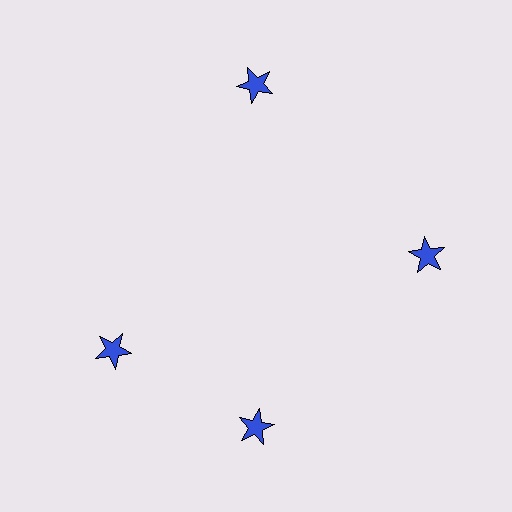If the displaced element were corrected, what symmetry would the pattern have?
It would have 4-fold rotational symmetry — the pattern would map onto itself every 90 degrees.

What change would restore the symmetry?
The symmetry would be restored by rotating it back into even spacing with its neighbors so that all 4 stars sit at equal angles and equal distance from the center.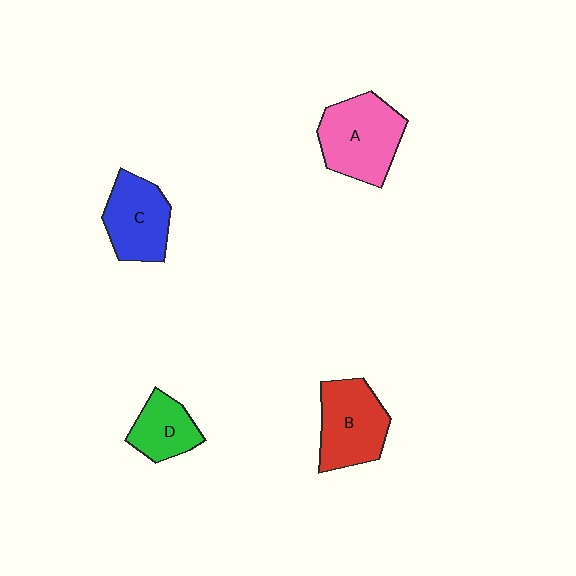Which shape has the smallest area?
Shape D (green).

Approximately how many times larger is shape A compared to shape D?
Approximately 1.7 times.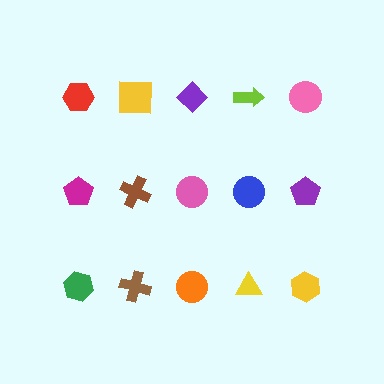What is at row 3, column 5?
A yellow hexagon.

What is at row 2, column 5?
A purple pentagon.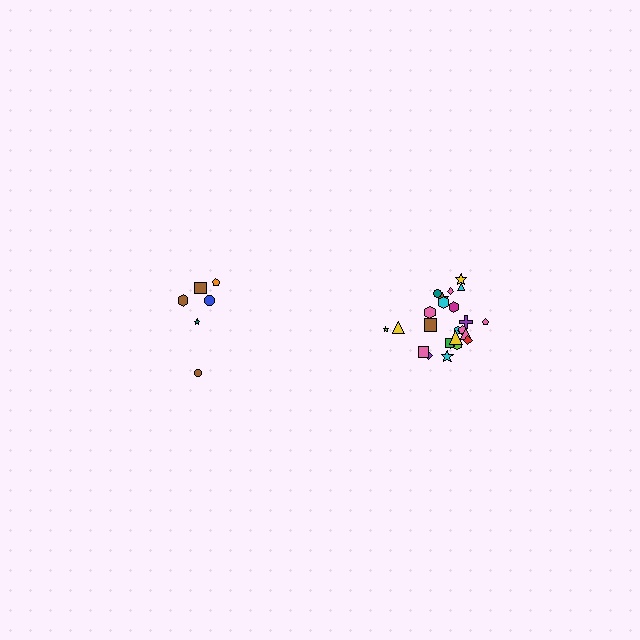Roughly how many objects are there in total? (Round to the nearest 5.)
Roughly 30 objects in total.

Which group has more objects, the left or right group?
The right group.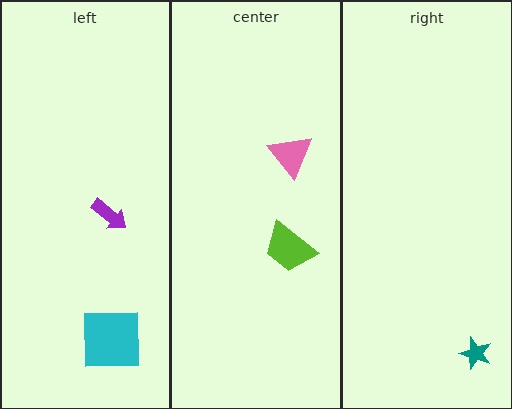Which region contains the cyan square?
The left region.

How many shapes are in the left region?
2.